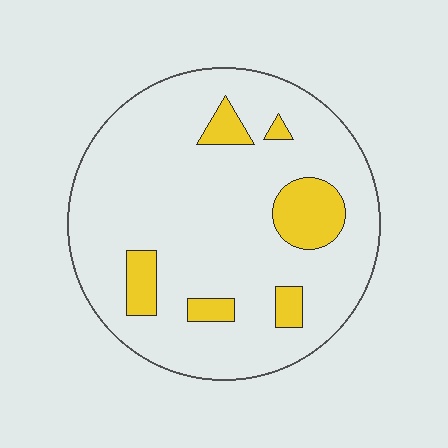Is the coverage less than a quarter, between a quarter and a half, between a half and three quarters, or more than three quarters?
Less than a quarter.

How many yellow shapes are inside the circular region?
6.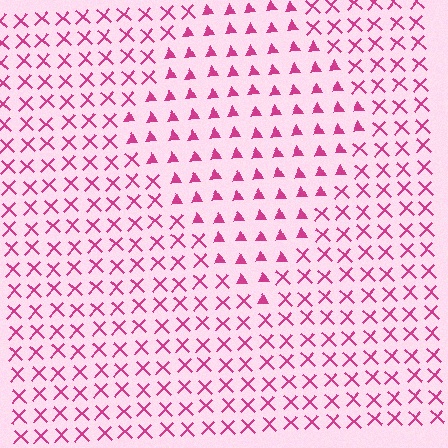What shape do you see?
I see a diamond.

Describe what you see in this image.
The image is filled with small magenta elements arranged in a uniform grid. A diamond-shaped region contains triangles, while the surrounding area contains X marks. The boundary is defined purely by the change in element shape.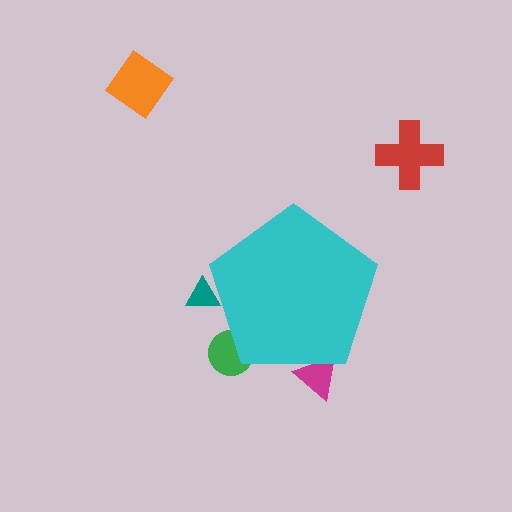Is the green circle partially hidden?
Yes, the green circle is partially hidden behind the cyan pentagon.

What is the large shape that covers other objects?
A cyan pentagon.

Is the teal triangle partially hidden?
Yes, the teal triangle is partially hidden behind the cyan pentagon.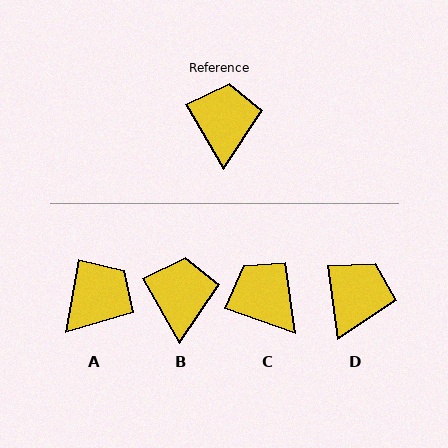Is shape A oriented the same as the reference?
No, it is off by about 39 degrees.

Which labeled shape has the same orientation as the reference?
B.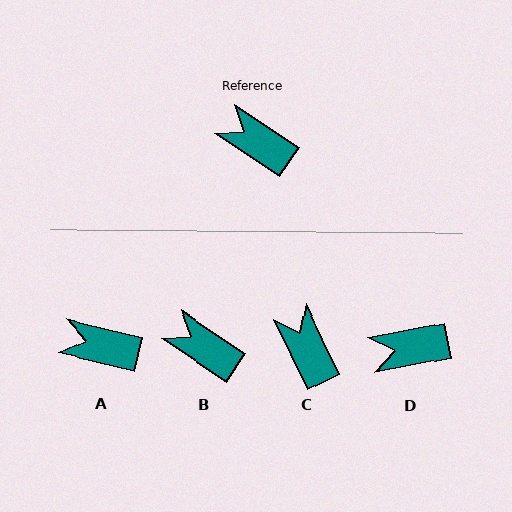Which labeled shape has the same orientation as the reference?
B.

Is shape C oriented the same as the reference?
No, it is off by about 30 degrees.